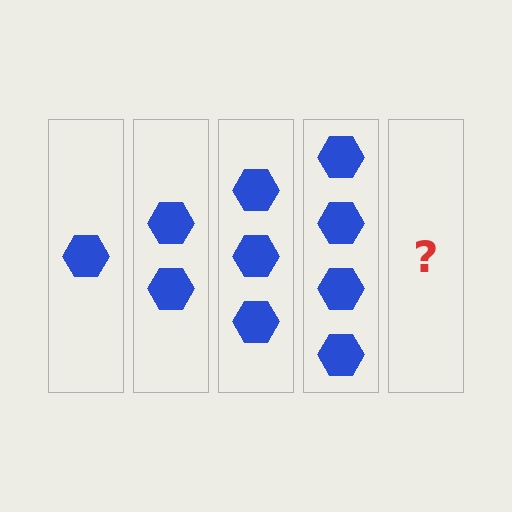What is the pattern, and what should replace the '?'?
The pattern is that each step adds one more hexagon. The '?' should be 5 hexagons.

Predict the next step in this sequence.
The next step is 5 hexagons.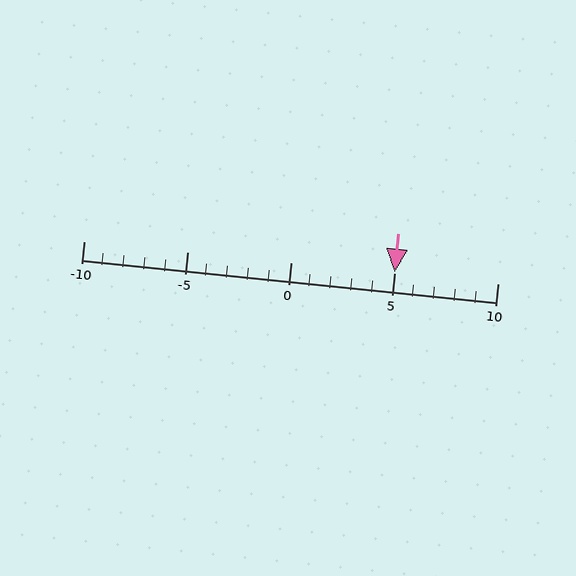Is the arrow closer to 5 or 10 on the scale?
The arrow is closer to 5.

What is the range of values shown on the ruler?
The ruler shows values from -10 to 10.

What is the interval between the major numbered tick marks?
The major tick marks are spaced 5 units apart.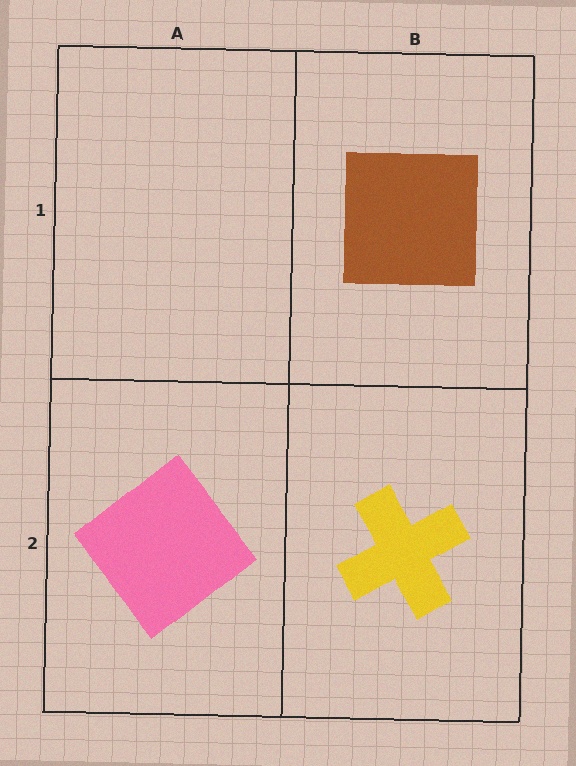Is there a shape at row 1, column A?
No, that cell is empty.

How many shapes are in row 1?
1 shape.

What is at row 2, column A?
A pink diamond.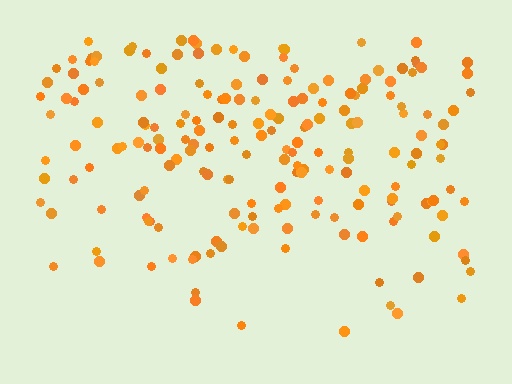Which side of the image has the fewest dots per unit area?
The bottom.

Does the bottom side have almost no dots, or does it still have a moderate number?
Still a moderate number, just noticeably fewer than the top.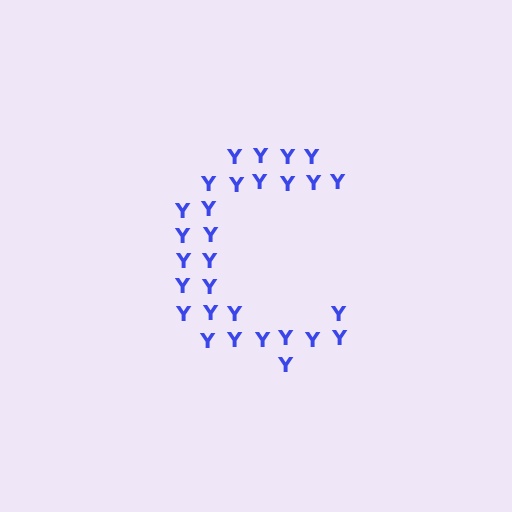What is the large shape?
The large shape is the letter C.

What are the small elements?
The small elements are letter Y's.